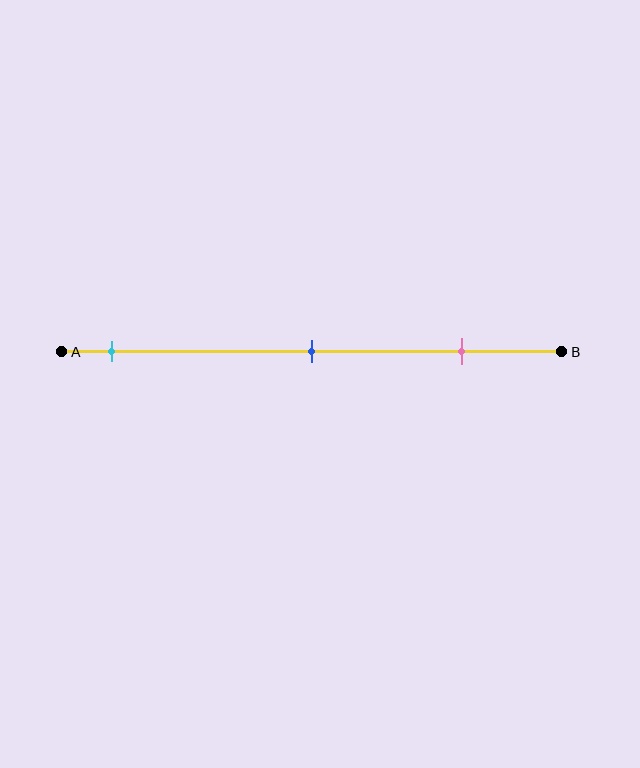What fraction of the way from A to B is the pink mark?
The pink mark is approximately 80% (0.8) of the way from A to B.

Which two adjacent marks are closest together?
The blue and pink marks are the closest adjacent pair.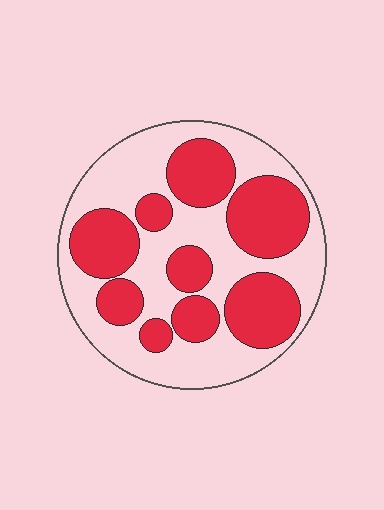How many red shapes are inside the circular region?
9.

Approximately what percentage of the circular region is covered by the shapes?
Approximately 45%.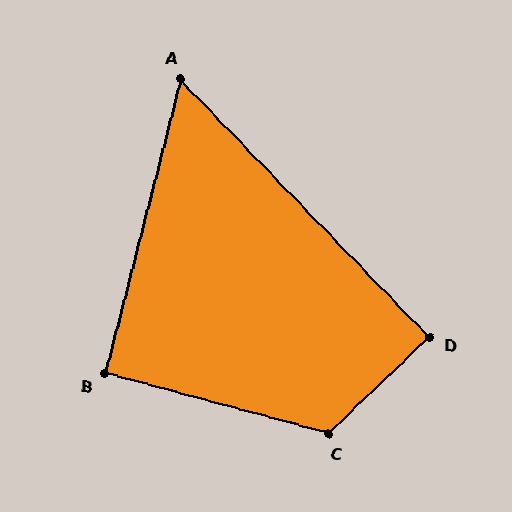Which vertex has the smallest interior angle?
A, at approximately 59 degrees.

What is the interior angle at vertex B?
Approximately 91 degrees (approximately right).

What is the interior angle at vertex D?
Approximately 89 degrees (approximately right).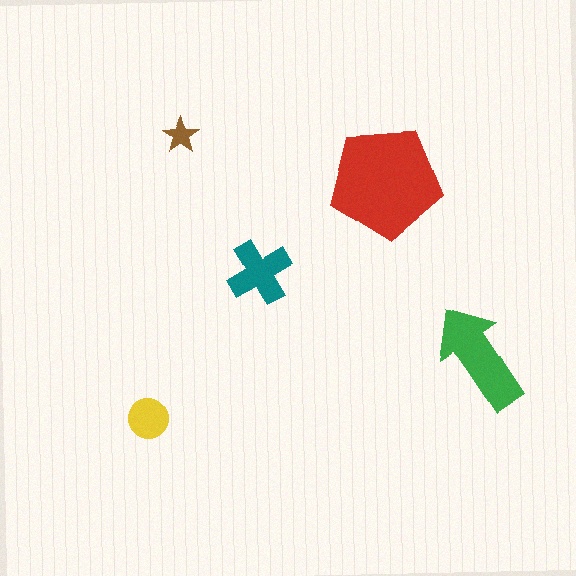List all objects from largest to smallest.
The red pentagon, the green arrow, the teal cross, the yellow circle, the brown star.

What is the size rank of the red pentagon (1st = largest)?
1st.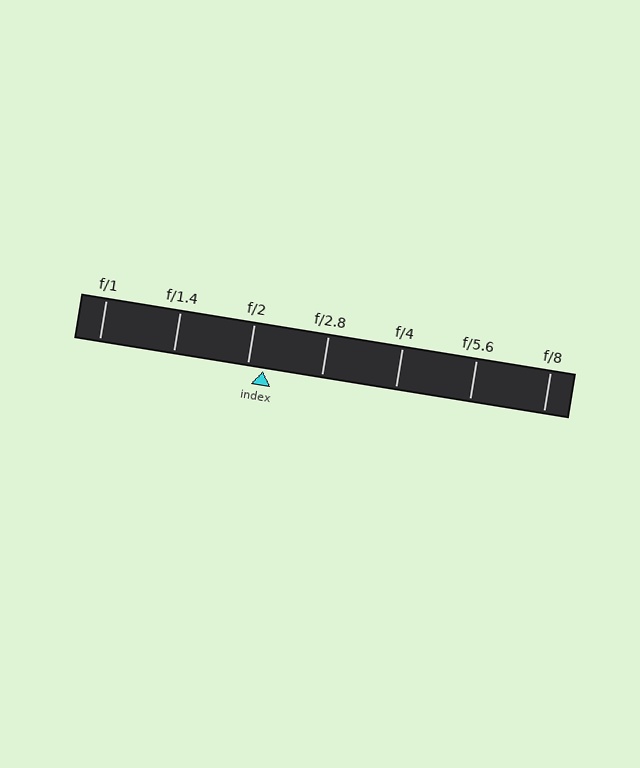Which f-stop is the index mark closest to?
The index mark is closest to f/2.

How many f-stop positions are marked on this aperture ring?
There are 7 f-stop positions marked.